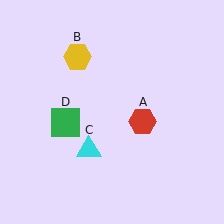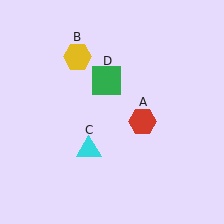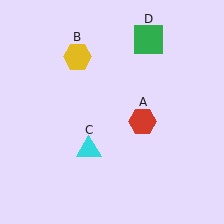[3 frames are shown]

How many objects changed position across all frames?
1 object changed position: green square (object D).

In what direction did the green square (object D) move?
The green square (object D) moved up and to the right.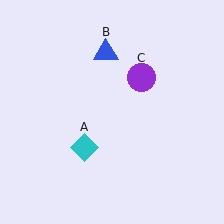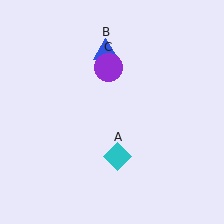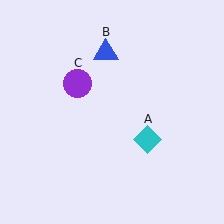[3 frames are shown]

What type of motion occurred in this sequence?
The cyan diamond (object A), purple circle (object C) rotated counterclockwise around the center of the scene.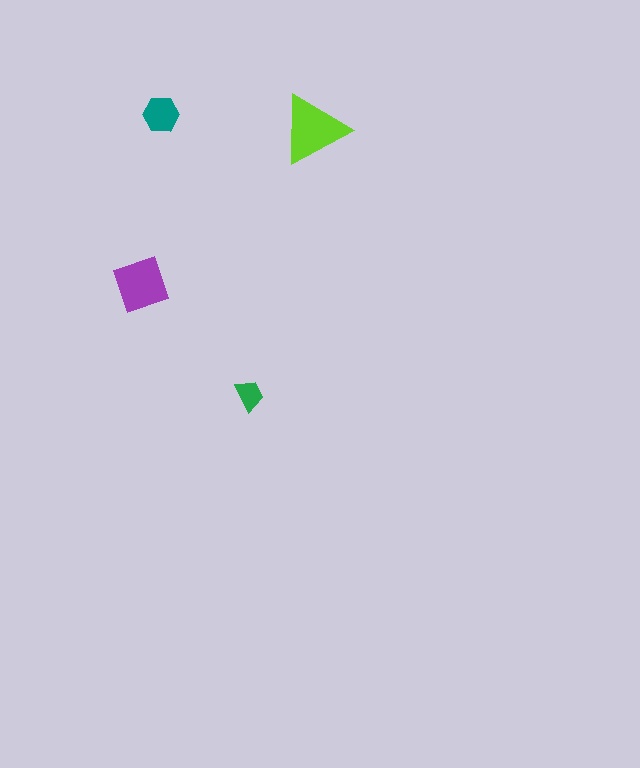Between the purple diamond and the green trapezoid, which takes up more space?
The purple diamond.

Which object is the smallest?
The green trapezoid.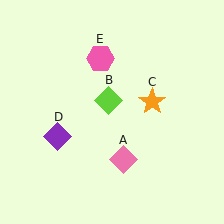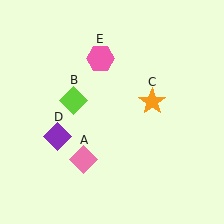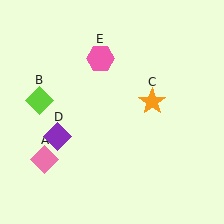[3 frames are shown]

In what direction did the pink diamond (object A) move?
The pink diamond (object A) moved left.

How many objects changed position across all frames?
2 objects changed position: pink diamond (object A), lime diamond (object B).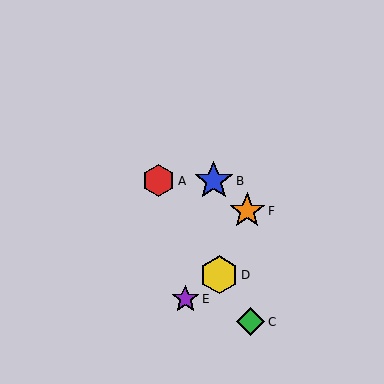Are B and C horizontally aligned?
No, B is at y≈181 and C is at y≈322.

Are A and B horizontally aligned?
Yes, both are at y≈181.